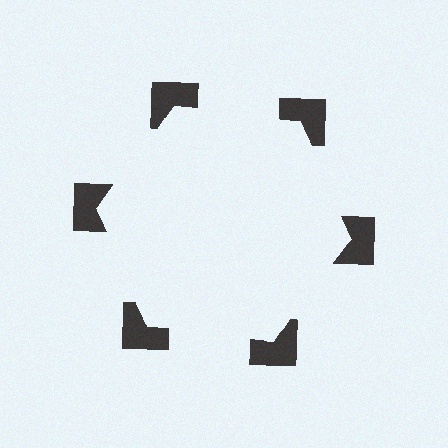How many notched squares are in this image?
There are 6 — one at each vertex of the illusory hexagon.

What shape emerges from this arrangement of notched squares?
An illusory hexagon — its edges are inferred from the aligned wedge cuts in the notched squares, not physically drawn.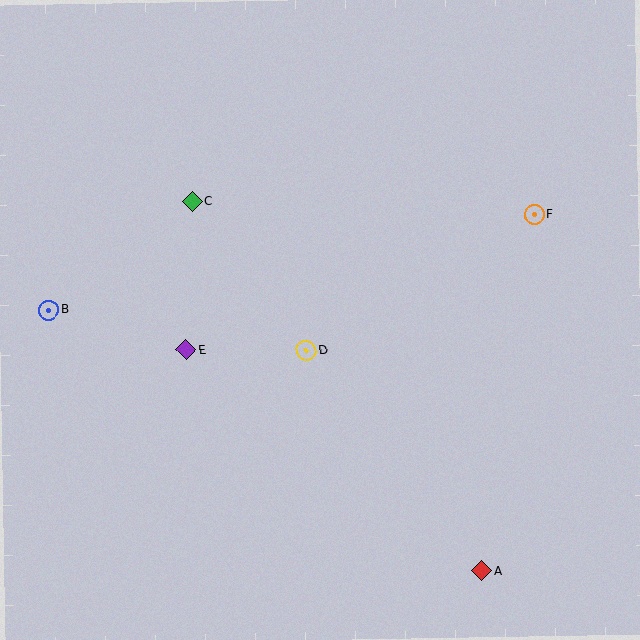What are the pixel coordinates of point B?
Point B is at (48, 310).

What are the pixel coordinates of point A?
Point A is at (482, 571).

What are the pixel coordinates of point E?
Point E is at (186, 350).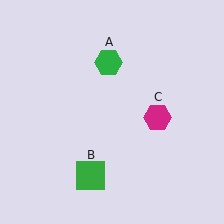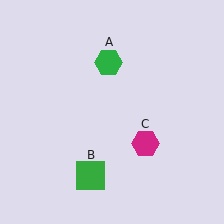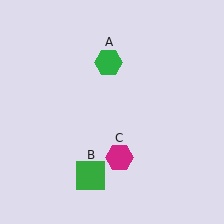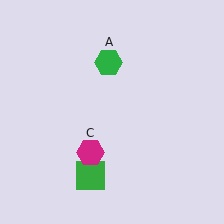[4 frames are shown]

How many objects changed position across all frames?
1 object changed position: magenta hexagon (object C).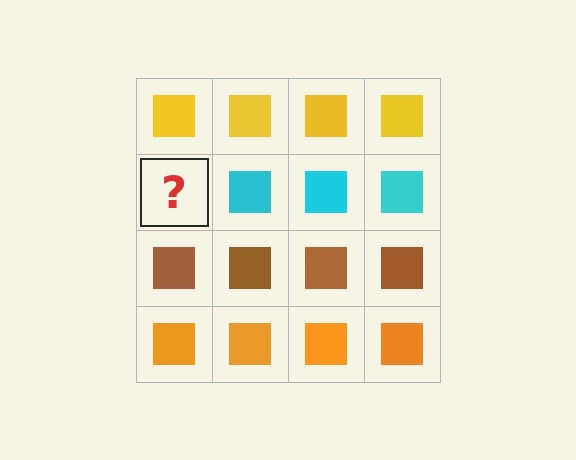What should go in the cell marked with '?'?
The missing cell should contain a cyan square.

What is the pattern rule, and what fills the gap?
The rule is that each row has a consistent color. The gap should be filled with a cyan square.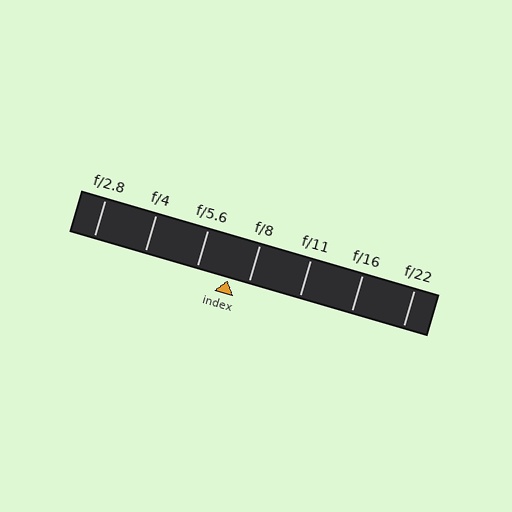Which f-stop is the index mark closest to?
The index mark is closest to f/8.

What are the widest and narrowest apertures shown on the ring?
The widest aperture shown is f/2.8 and the narrowest is f/22.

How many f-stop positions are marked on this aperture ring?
There are 7 f-stop positions marked.